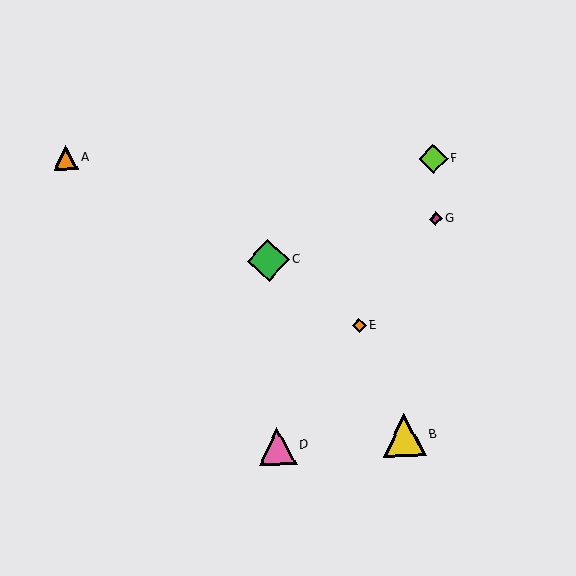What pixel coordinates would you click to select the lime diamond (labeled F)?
Click at (433, 159) to select the lime diamond F.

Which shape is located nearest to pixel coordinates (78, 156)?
The orange triangle (labeled A) at (66, 158) is nearest to that location.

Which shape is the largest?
The yellow triangle (labeled B) is the largest.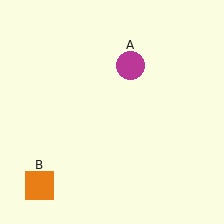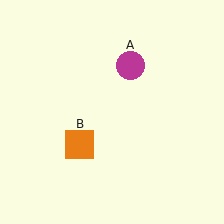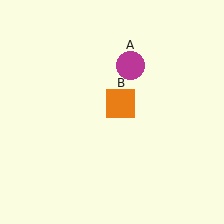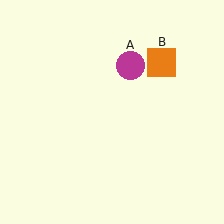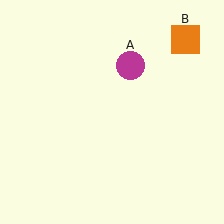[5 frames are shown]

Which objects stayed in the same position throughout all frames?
Magenta circle (object A) remained stationary.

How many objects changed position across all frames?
1 object changed position: orange square (object B).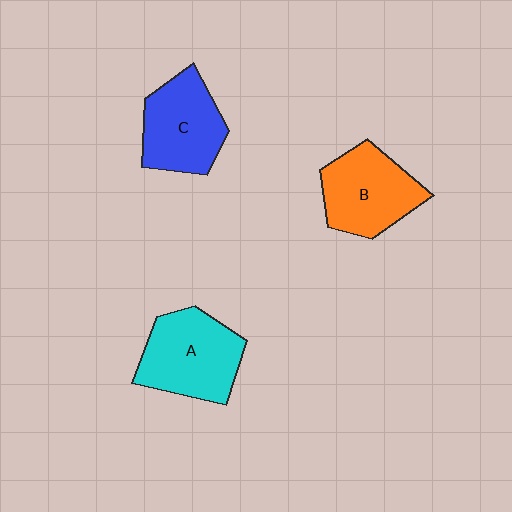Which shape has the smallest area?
Shape C (blue).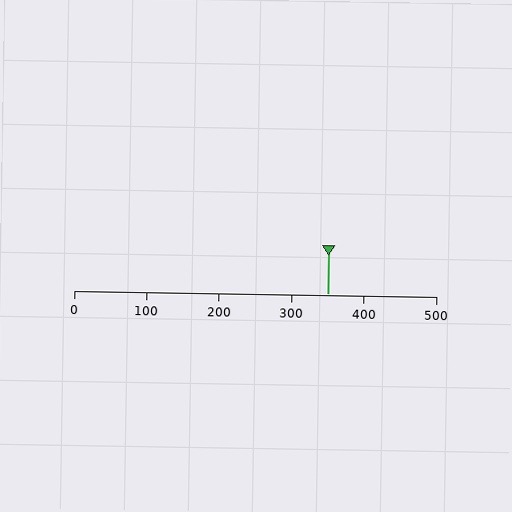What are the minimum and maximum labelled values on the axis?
The axis runs from 0 to 500.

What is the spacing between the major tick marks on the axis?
The major ticks are spaced 100 apart.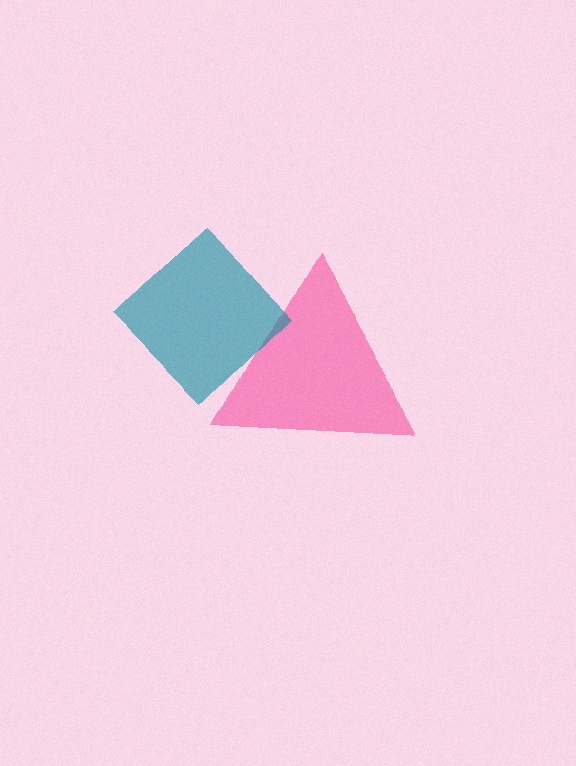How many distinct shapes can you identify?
There are 2 distinct shapes: a pink triangle, a teal diamond.